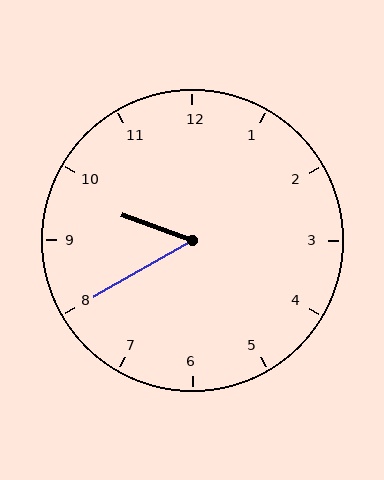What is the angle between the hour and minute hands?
Approximately 50 degrees.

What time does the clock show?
9:40.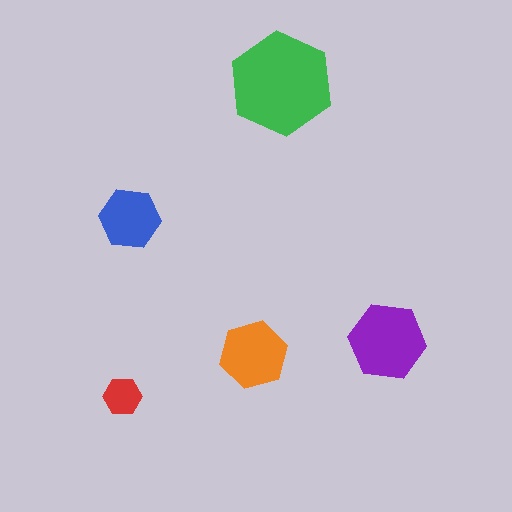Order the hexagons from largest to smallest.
the green one, the purple one, the orange one, the blue one, the red one.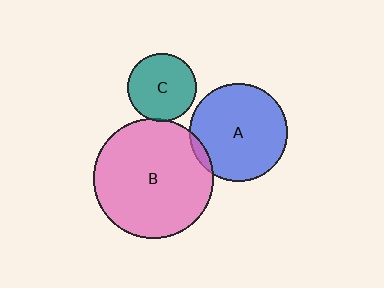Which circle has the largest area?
Circle B (pink).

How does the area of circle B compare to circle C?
Approximately 3.1 times.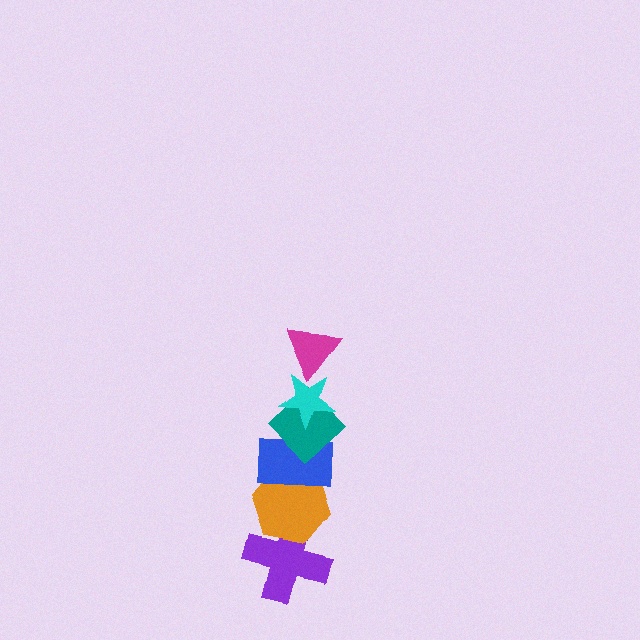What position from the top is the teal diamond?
The teal diamond is 3rd from the top.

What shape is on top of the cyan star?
The magenta triangle is on top of the cyan star.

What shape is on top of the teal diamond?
The cyan star is on top of the teal diamond.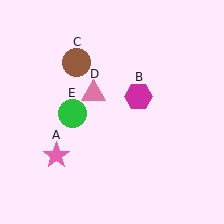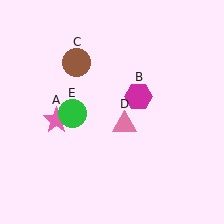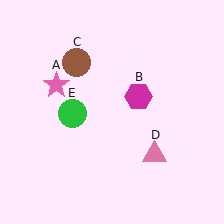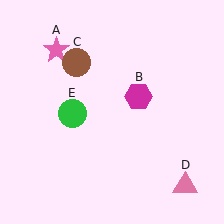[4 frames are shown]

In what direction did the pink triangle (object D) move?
The pink triangle (object D) moved down and to the right.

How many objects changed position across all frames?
2 objects changed position: pink star (object A), pink triangle (object D).